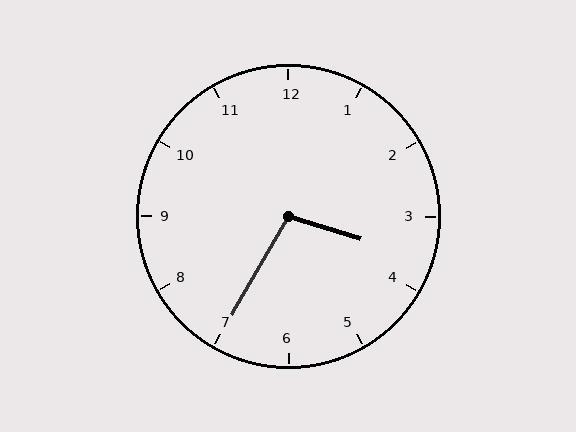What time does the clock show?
3:35.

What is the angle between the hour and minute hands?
Approximately 102 degrees.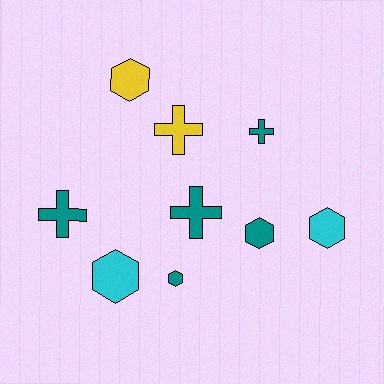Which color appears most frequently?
Teal, with 5 objects.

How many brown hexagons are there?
There are no brown hexagons.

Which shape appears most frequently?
Hexagon, with 5 objects.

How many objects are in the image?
There are 9 objects.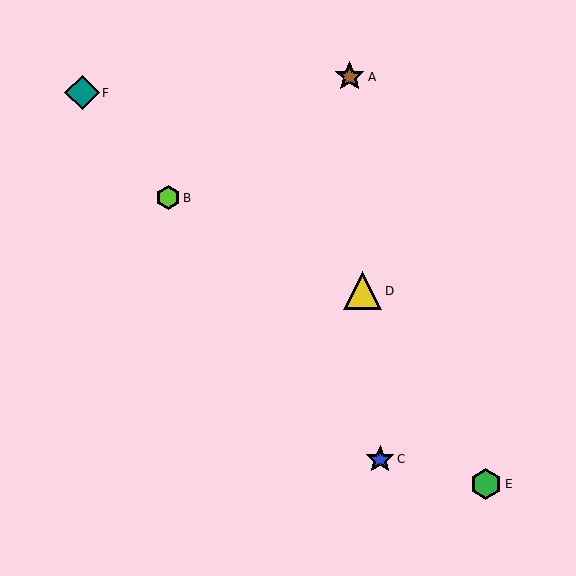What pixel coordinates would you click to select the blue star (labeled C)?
Click at (380, 459) to select the blue star C.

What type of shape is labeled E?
Shape E is a green hexagon.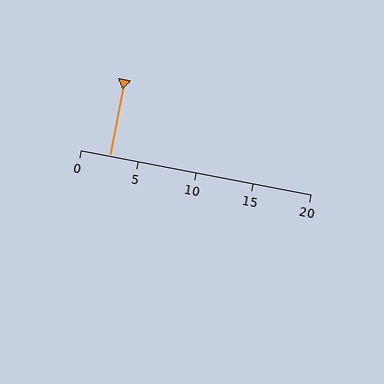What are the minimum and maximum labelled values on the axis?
The axis runs from 0 to 20.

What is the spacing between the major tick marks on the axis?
The major ticks are spaced 5 apart.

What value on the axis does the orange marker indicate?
The marker indicates approximately 2.5.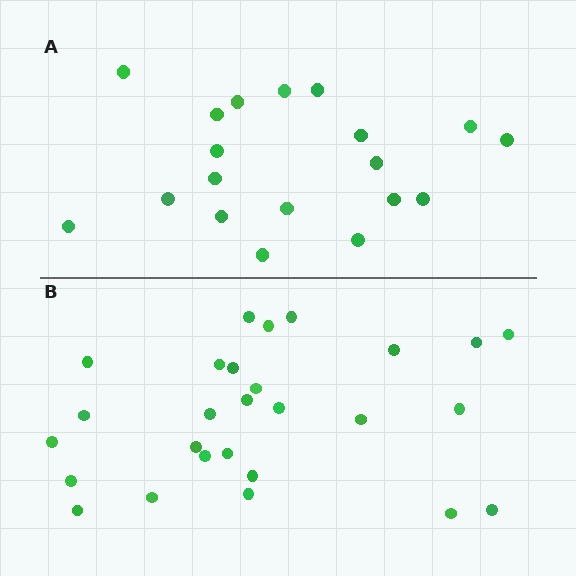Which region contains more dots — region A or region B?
Region B (the bottom region) has more dots.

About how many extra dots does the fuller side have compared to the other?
Region B has roughly 8 or so more dots than region A.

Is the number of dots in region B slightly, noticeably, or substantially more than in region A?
Region B has noticeably more, but not dramatically so. The ratio is roughly 1.4 to 1.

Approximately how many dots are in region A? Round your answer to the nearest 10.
About 20 dots. (The exact count is 19, which rounds to 20.)